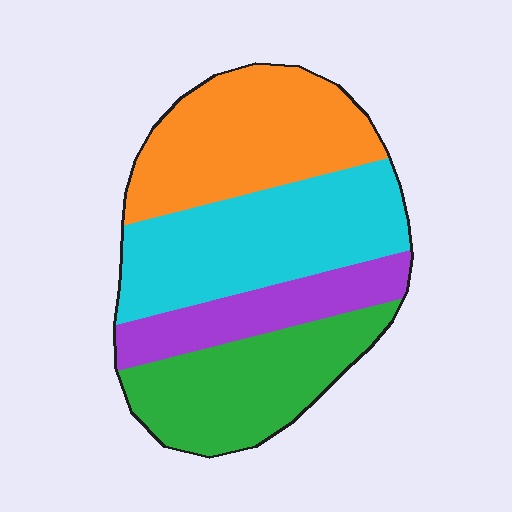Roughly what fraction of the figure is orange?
Orange takes up about one quarter (1/4) of the figure.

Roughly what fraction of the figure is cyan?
Cyan covers roughly 30% of the figure.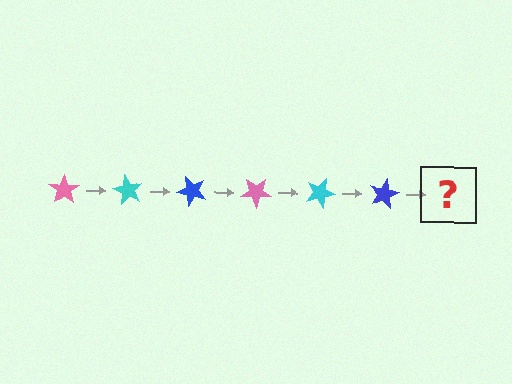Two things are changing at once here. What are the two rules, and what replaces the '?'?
The two rules are that it rotates 60 degrees each step and the color cycles through pink, cyan, and blue. The '?' should be a pink star, rotated 360 degrees from the start.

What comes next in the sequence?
The next element should be a pink star, rotated 360 degrees from the start.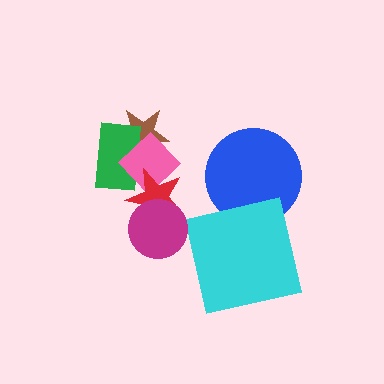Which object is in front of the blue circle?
The cyan square is in front of the blue circle.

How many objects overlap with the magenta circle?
1 object overlaps with the magenta circle.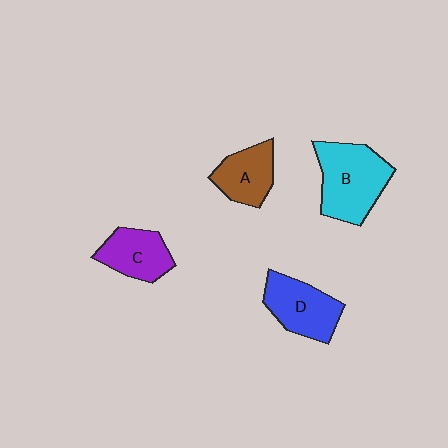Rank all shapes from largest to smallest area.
From largest to smallest: B (cyan), D (blue), C (purple), A (brown).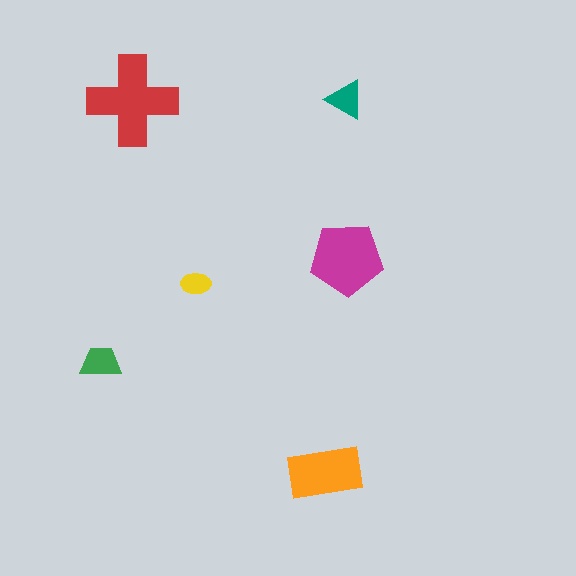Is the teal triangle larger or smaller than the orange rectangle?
Smaller.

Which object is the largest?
The red cross.